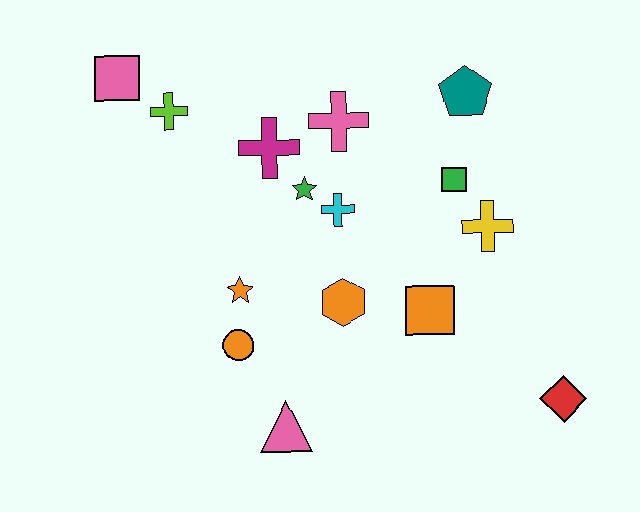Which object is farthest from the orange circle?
The teal pentagon is farthest from the orange circle.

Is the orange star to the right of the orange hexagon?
No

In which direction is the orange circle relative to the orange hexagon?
The orange circle is to the left of the orange hexagon.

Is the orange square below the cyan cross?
Yes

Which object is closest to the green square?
The yellow cross is closest to the green square.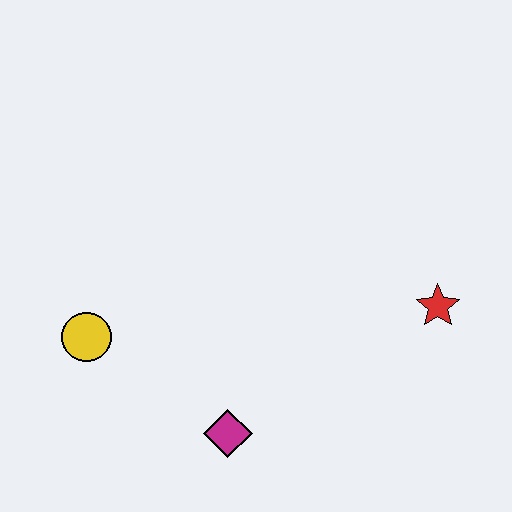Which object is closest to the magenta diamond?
The yellow circle is closest to the magenta diamond.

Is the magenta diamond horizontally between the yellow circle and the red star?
Yes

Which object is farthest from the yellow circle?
The red star is farthest from the yellow circle.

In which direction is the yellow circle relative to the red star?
The yellow circle is to the left of the red star.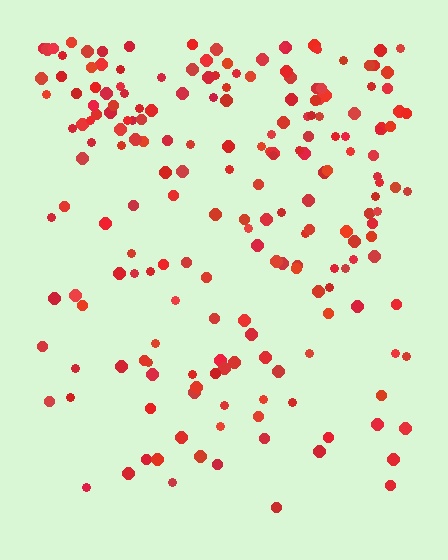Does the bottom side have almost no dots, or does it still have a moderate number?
Still a moderate number, just noticeably fewer than the top.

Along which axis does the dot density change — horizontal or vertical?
Vertical.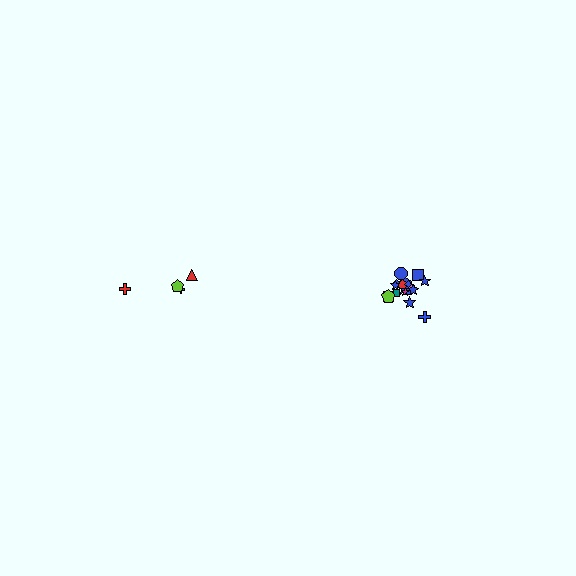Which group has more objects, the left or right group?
The right group.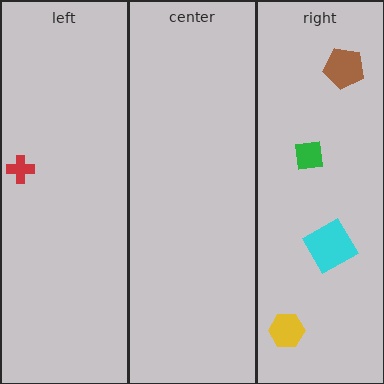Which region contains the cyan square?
The right region.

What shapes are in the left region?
The red cross.